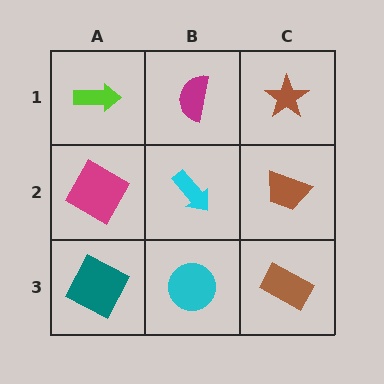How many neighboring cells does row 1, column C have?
2.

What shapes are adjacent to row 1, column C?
A brown trapezoid (row 2, column C), a magenta semicircle (row 1, column B).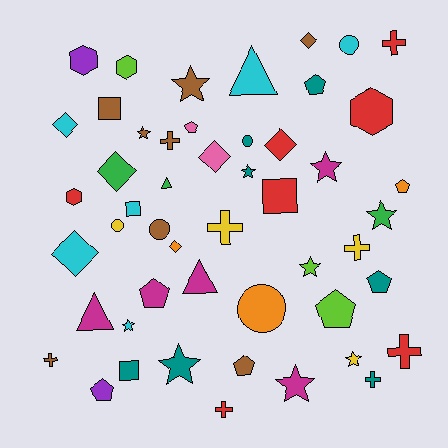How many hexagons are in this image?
There are 4 hexagons.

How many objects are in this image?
There are 50 objects.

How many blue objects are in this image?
There are no blue objects.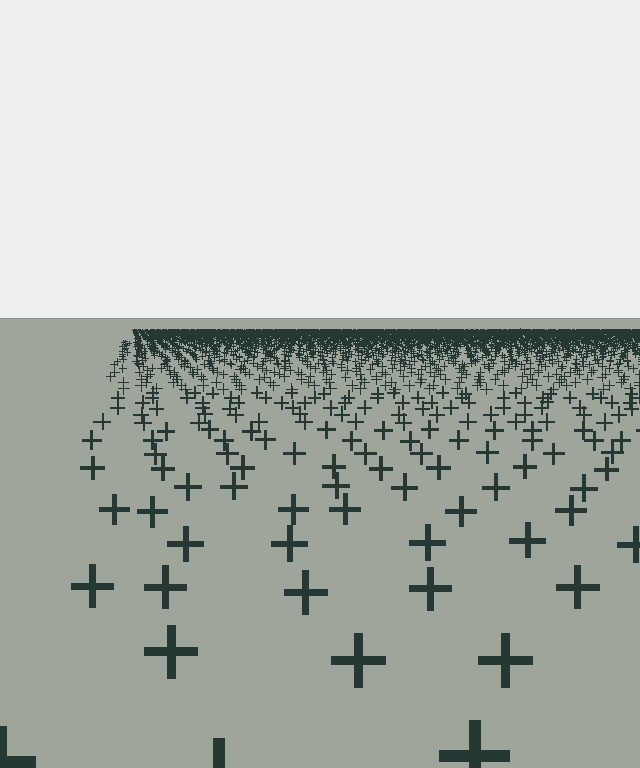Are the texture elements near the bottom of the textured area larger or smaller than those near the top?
Larger. Near the bottom, elements are closer to the viewer and appear at a bigger on-screen size.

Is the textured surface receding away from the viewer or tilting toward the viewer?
The surface is receding away from the viewer. Texture elements get smaller and denser toward the top.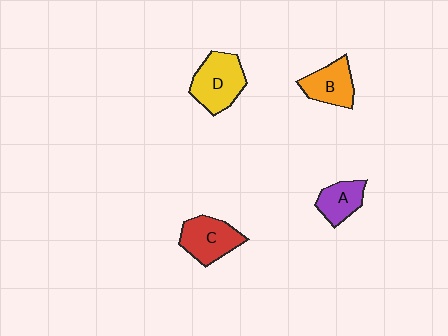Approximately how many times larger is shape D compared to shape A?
Approximately 1.6 times.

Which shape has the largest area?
Shape D (yellow).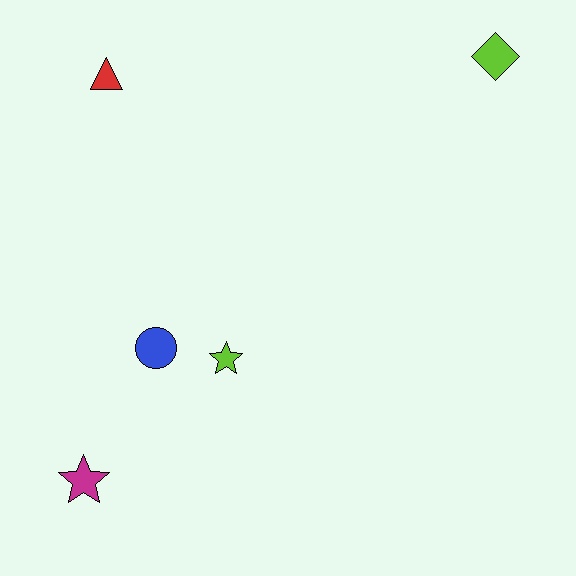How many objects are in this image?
There are 5 objects.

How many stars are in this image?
There are 2 stars.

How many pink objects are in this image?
There are no pink objects.